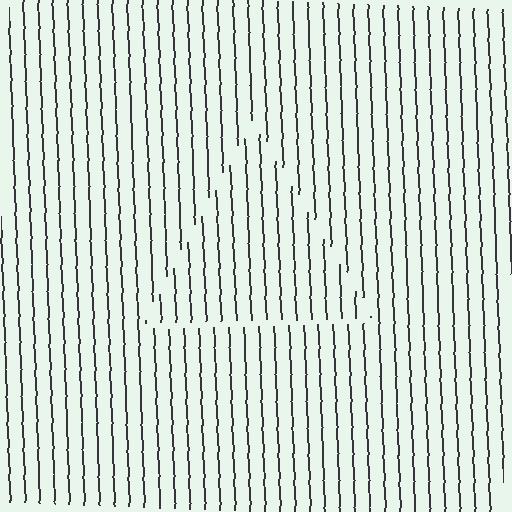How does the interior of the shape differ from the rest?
The interior of the shape contains the same grating, shifted by half a period — the contour is defined by the phase discontinuity where line-ends from the inner and outer gratings abut.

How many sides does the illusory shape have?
3 sides — the line-ends trace a triangle.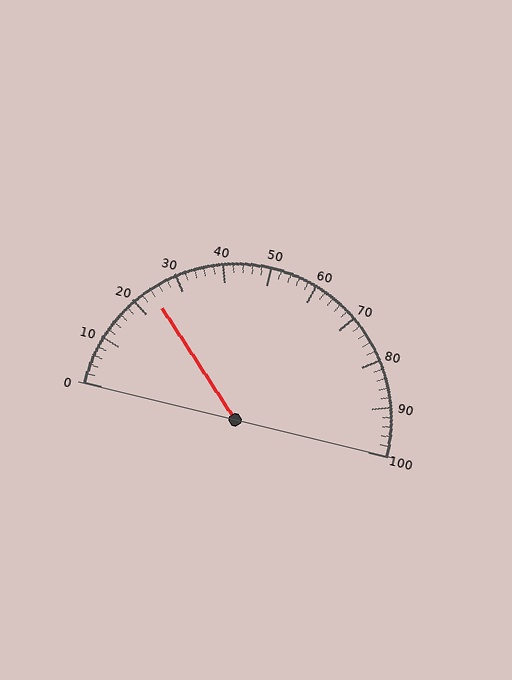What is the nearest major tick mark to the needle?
The nearest major tick mark is 20.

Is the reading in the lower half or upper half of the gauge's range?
The reading is in the lower half of the range (0 to 100).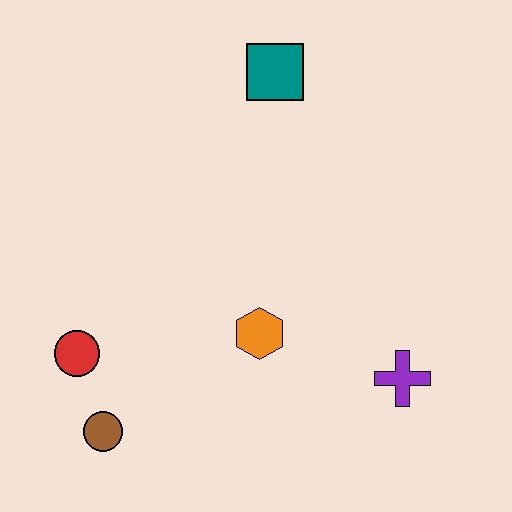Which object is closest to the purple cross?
The orange hexagon is closest to the purple cross.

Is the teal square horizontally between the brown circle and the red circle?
No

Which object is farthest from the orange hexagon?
The teal square is farthest from the orange hexagon.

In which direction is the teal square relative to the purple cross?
The teal square is above the purple cross.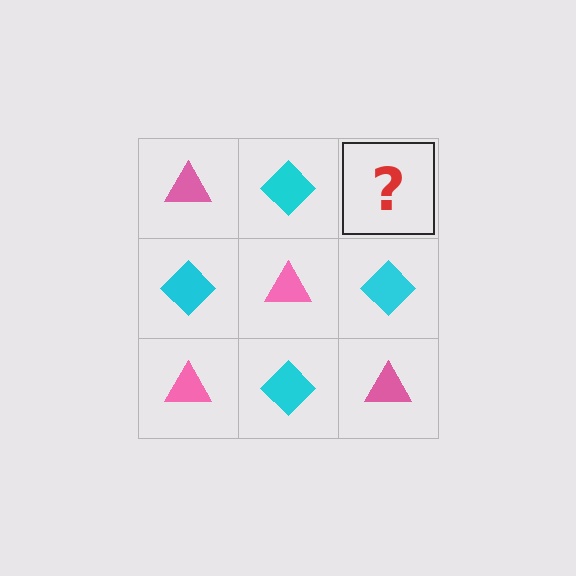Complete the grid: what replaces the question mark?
The question mark should be replaced with a pink triangle.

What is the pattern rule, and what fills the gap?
The rule is that it alternates pink triangle and cyan diamond in a checkerboard pattern. The gap should be filled with a pink triangle.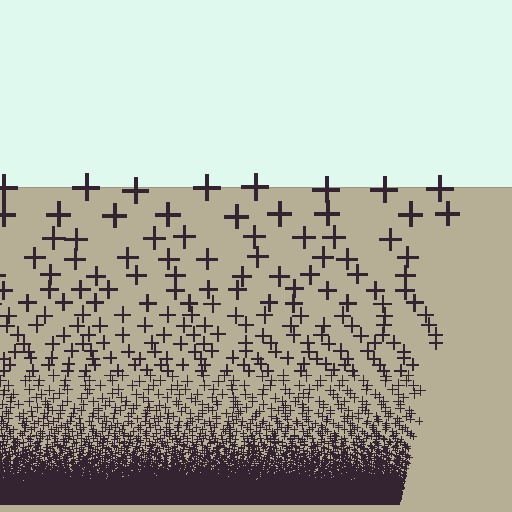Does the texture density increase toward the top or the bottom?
Density increases toward the bottom.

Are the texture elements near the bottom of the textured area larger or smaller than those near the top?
Smaller. The gradient is inverted — elements near the bottom are smaller and denser.